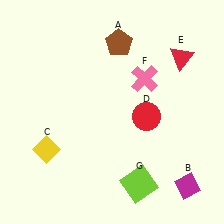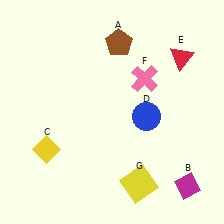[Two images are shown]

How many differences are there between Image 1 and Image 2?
There are 2 differences between the two images.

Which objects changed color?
D changed from red to blue. G changed from lime to yellow.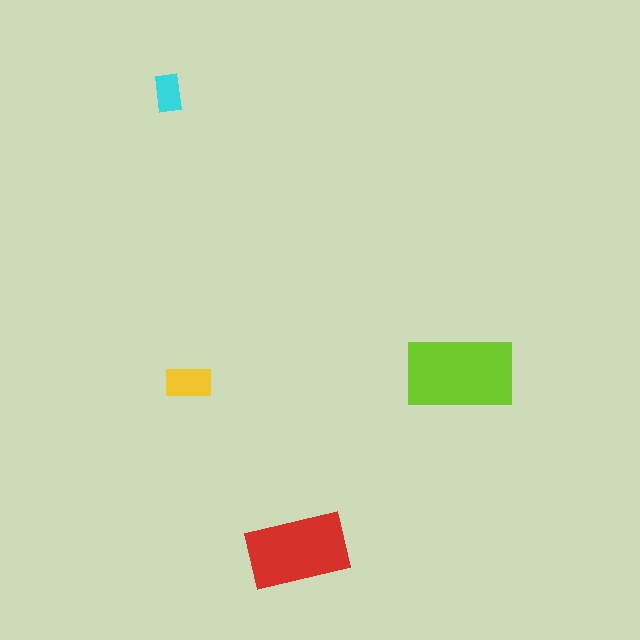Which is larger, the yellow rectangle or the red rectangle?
The red one.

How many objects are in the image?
There are 4 objects in the image.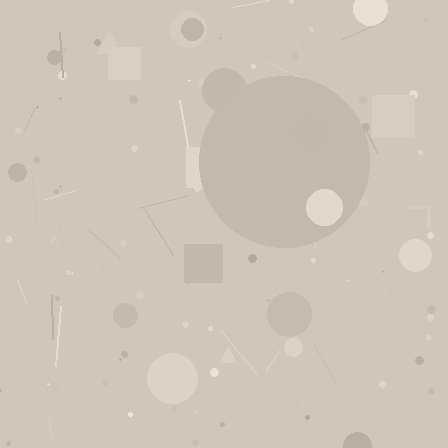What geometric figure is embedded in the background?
A circle is embedded in the background.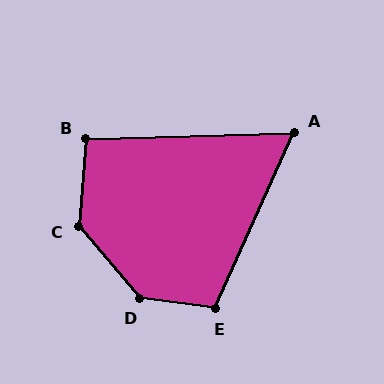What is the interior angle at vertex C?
Approximately 135 degrees (obtuse).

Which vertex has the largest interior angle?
D, at approximately 138 degrees.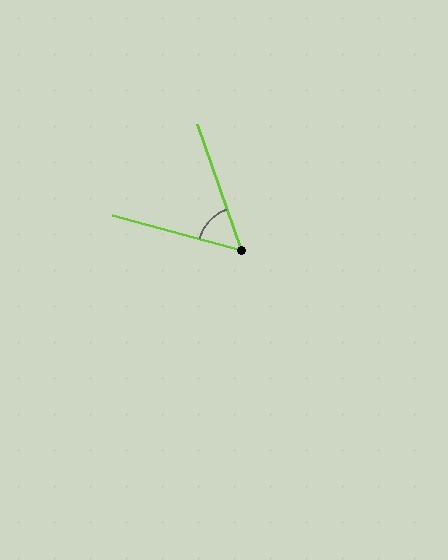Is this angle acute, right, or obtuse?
It is acute.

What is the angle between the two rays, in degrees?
Approximately 55 degrees.